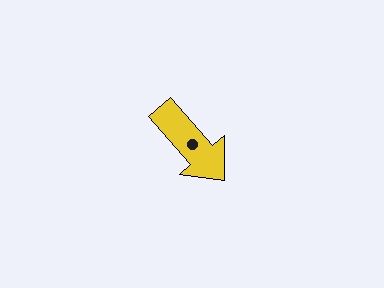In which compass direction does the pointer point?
Southeast.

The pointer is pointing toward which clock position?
Roughly 5 o'clock.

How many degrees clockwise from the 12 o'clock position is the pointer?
Approximately 138 degrees.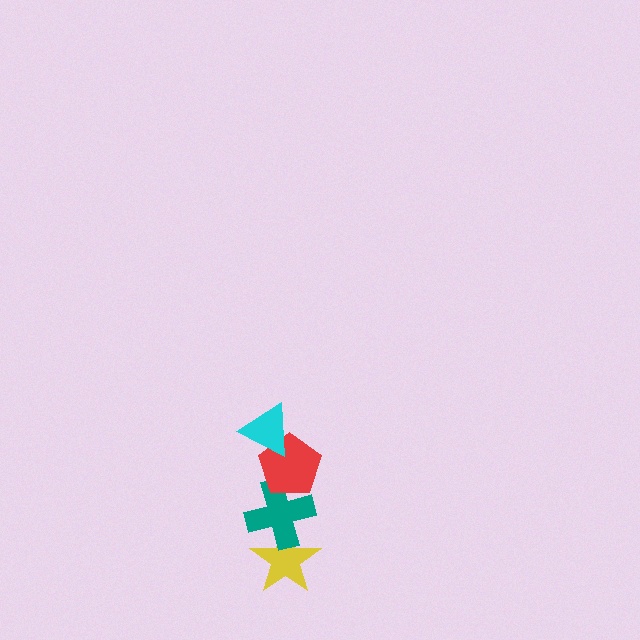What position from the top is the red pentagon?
The red pentagon is 2nd from the top.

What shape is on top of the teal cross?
The red pentagon is on top of the teal cross.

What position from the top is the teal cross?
The teal cross is 3rd from the top.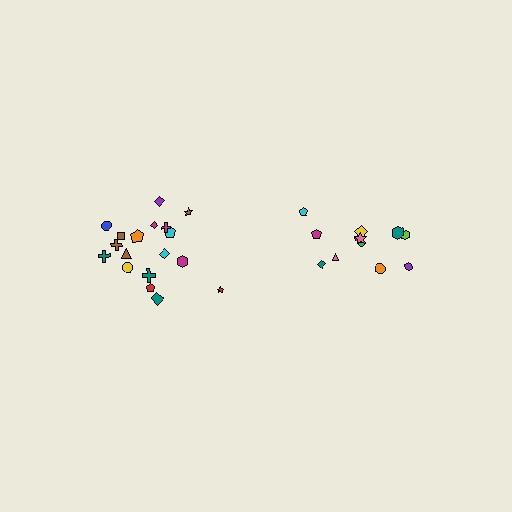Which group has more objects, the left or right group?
The left group.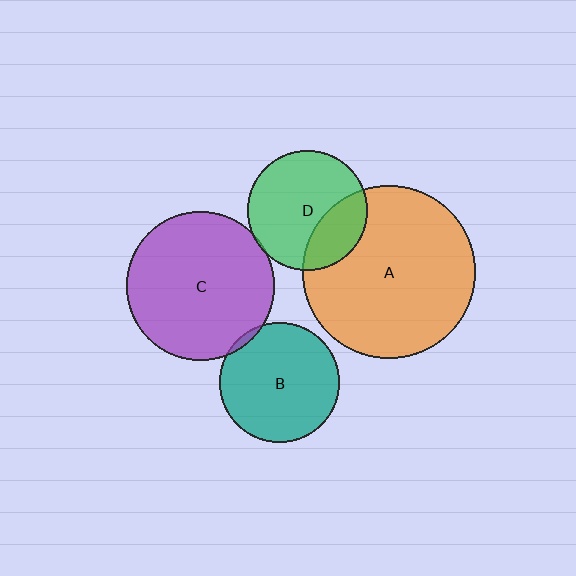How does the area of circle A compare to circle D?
Approximately 2.1 times.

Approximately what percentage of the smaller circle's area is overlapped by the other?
Approximately 5%.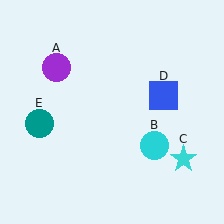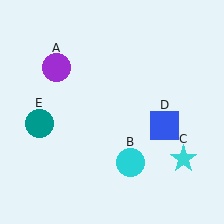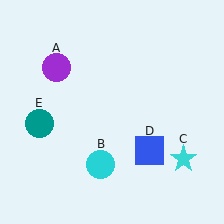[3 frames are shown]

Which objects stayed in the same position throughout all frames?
Purple circle (object A) and cyan star (object C) and teal circle (object E) remained stationary.